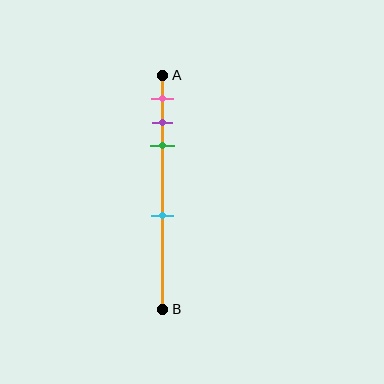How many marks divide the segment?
There are 4 marks dividing the segment.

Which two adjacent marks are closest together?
The purple and green marks are the closest adjacent pair.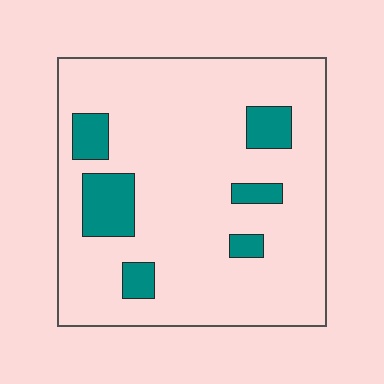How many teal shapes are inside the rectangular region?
6.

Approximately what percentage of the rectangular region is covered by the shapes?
Approximately 15%.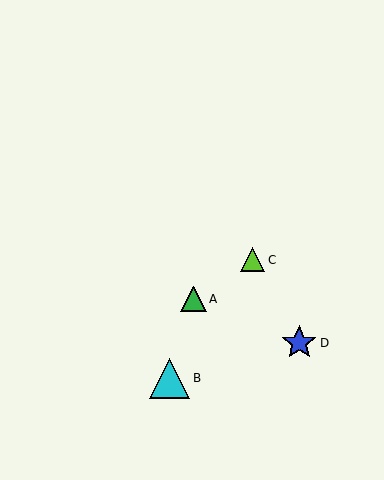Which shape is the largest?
The cyan triangle (labeled B) is the largest.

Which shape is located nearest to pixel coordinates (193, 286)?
The green triangle (labeled A) at (193, 299) is nearest to that location.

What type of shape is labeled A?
Shape A is a green triangle.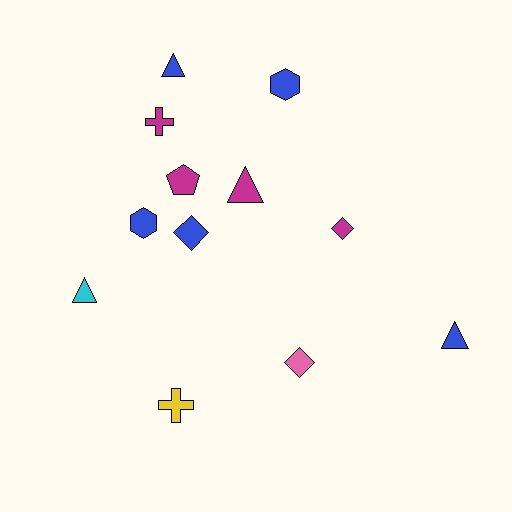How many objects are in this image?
There are 12 objects.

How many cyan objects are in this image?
There is 1 cyan object.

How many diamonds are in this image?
There are 3 diamonds.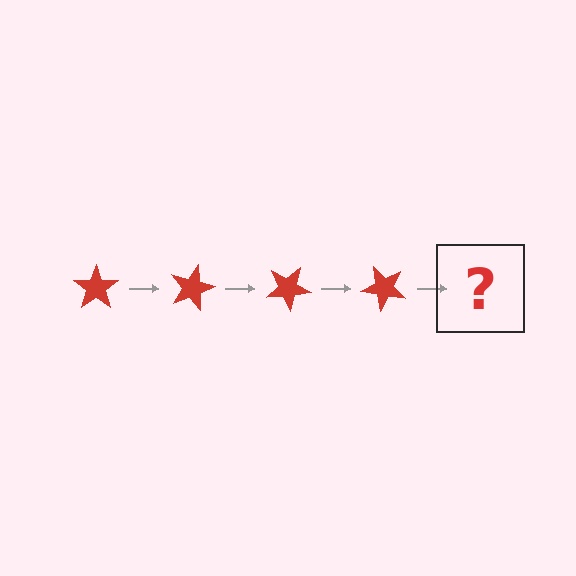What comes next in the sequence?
The next element should be a red star rotated 60 degrees.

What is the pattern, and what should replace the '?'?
The pattern is that the star rotates 15 degrees each step. The '?' should be a red star rotated 60 degrees.